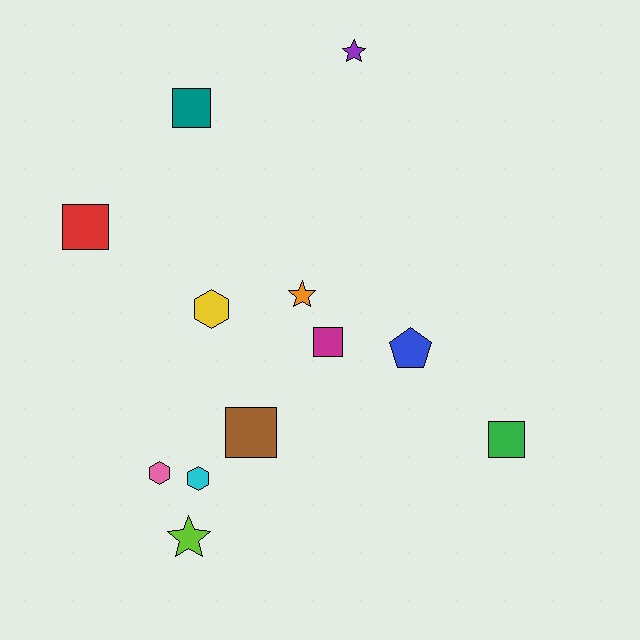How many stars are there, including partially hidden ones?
There are 3 stars.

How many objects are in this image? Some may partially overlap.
There are 12 objects.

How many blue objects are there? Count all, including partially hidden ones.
There is 1 blue object.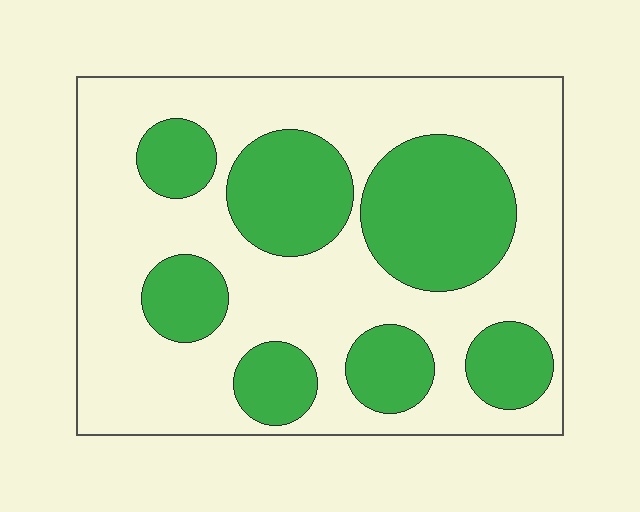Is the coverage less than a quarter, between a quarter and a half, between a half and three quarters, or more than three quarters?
Between a quarter and a half.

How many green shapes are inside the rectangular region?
7.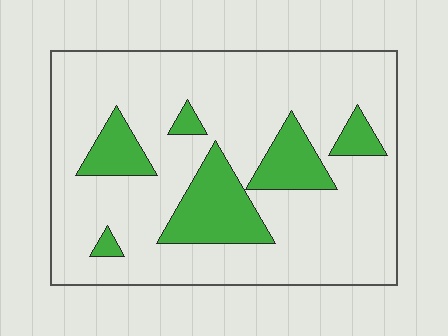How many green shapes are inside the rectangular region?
6.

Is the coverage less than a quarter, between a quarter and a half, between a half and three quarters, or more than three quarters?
Less than a quarter.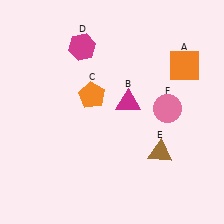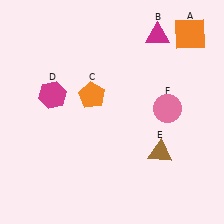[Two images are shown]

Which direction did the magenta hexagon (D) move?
The magenta hexagon (D) moved down.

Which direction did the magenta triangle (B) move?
The magenta triangle (B) moved up.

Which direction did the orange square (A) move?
The orange square (A) moved up.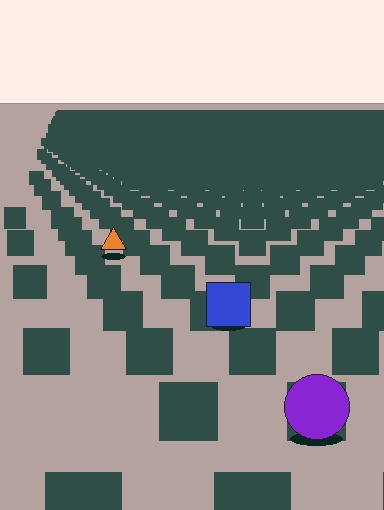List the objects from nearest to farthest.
From nearest to farthest: the purple circle, the blue square, the orange triangle.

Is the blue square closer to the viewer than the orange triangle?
Yes. The blue square is closer — you can tell from the texture gradient: the ground texture is coarser near it.